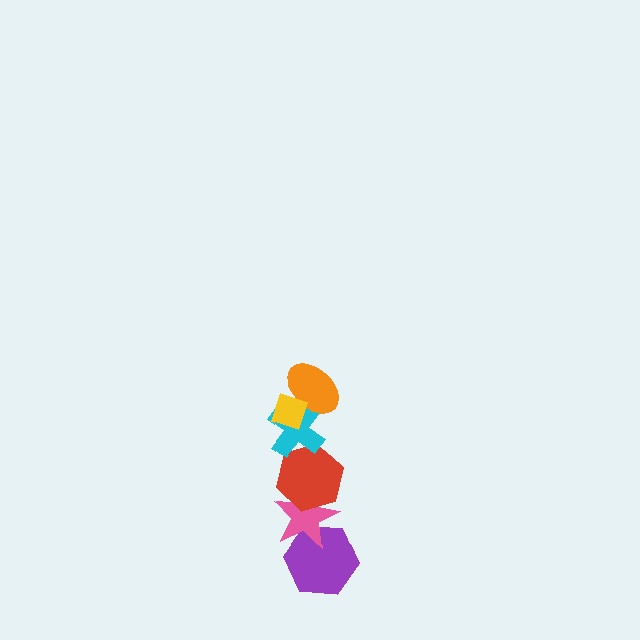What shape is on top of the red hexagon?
The cyan cross is on top of the red hexagon.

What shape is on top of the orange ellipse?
The yellow diamond is on top of the orange ellipse.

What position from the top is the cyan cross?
The cyan cross is 3rd from the top.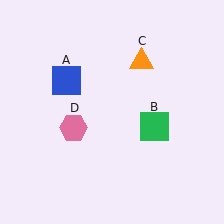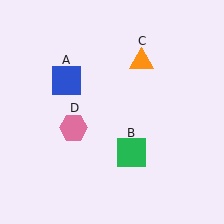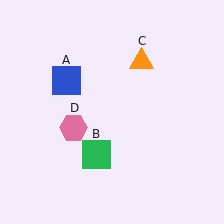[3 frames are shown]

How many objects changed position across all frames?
1 object changed position: green square (object B).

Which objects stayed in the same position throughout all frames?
Blue square (object A) and orange triangle (object C) and pink hexagon (object D) remained stationary.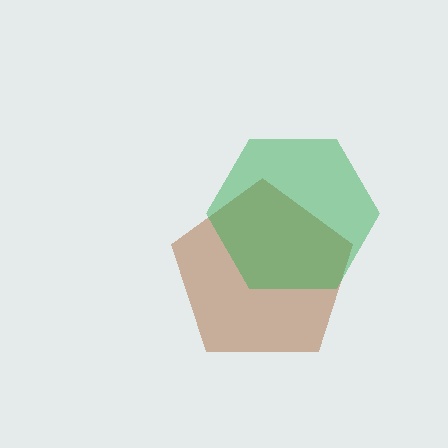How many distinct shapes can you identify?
There are 2 distinct shapes: a brown pentagon, a green hexagon.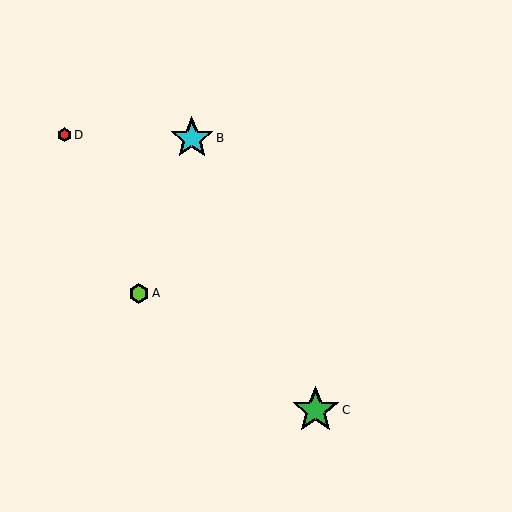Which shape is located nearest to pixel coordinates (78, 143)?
The red hexagon (labeled D) at (64, 135) is nearest to that location.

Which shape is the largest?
The green star (labeled C) is the largest.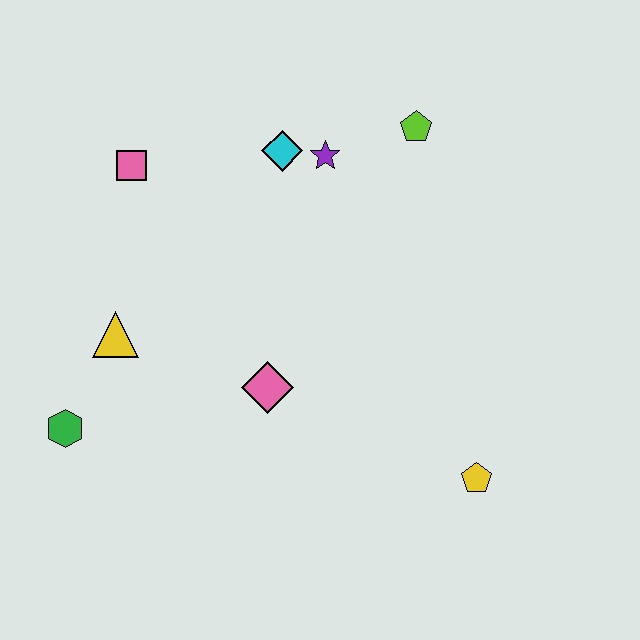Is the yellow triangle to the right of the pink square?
No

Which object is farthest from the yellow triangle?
The yellow pentagon is farthest from the yellow triangle.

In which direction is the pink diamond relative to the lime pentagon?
The pink diamond is below the lime pentagon.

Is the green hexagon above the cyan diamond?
No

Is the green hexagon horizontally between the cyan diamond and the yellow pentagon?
No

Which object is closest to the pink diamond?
The yellow triangle is closest to the pink diamond.